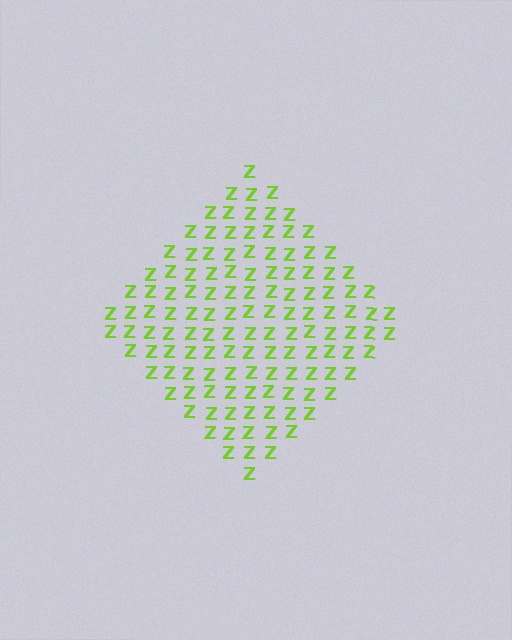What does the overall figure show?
The overall figure shows a diamond.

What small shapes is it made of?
It is made of small letter Z's.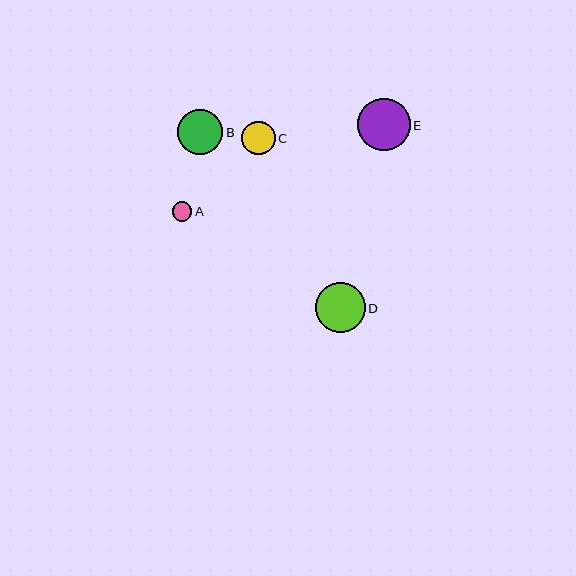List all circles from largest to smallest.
From largest to smallest: E, D, B, C, A.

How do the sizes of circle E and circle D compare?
Circle E and circle D are approximately the same size.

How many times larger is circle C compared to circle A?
Circle C is approximately 1.7 times the size of circle A.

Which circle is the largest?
Circle E is the largest with a size of approximately 53 pixels.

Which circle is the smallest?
Circle A is the smallest with a size of approximately 20 pixels.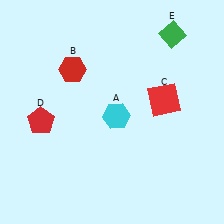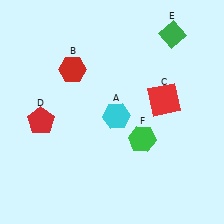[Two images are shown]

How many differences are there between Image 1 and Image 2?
There is 1 difference between the two images.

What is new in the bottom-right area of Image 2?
A green hexagon (F) was added in the bottom-right area of Image 2.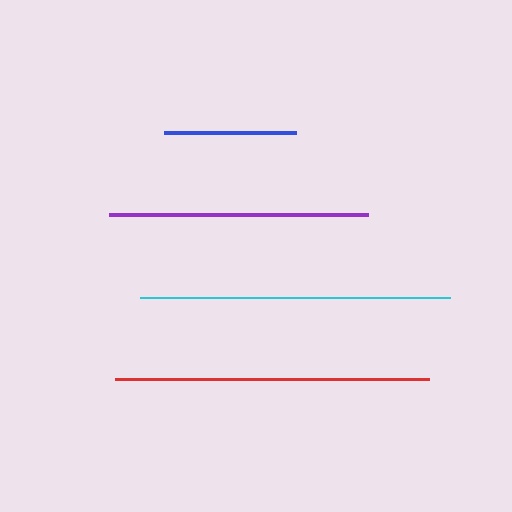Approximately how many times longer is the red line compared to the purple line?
The red line is approximately 1.2 times the length of the purple line.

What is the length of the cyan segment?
The cyan segment is approximately 310 pixels long.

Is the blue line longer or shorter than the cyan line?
The cyan line is longer than the blue line.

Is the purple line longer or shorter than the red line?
The red line is longer than the purple line.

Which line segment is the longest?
The red line is the longest at approximately 314 pixels.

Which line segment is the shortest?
The blue line is the shortest at approximately 131 pixels.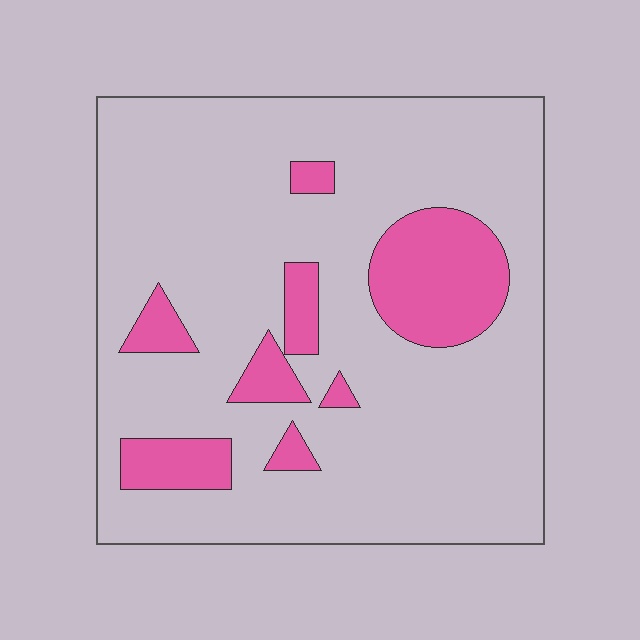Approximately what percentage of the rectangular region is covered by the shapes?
Approximately 15%.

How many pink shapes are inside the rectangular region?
8.